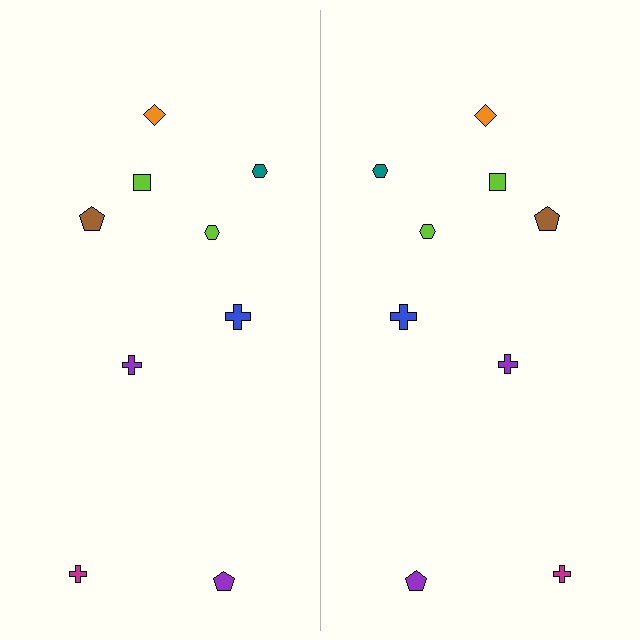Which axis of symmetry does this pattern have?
The pattern has a vertical axis of symmetry running through the center of the image.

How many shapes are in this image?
There are 18 shapes in this image.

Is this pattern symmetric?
Yes, this pattern has bilateral (reflection) symmetry.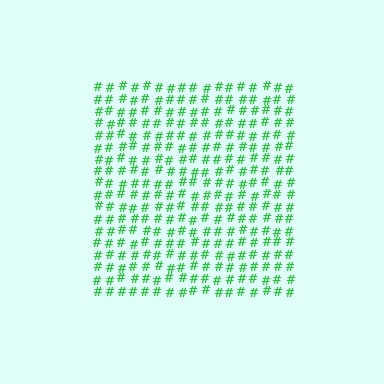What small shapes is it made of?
It is made of small hash symbols.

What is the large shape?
The large shape is a square.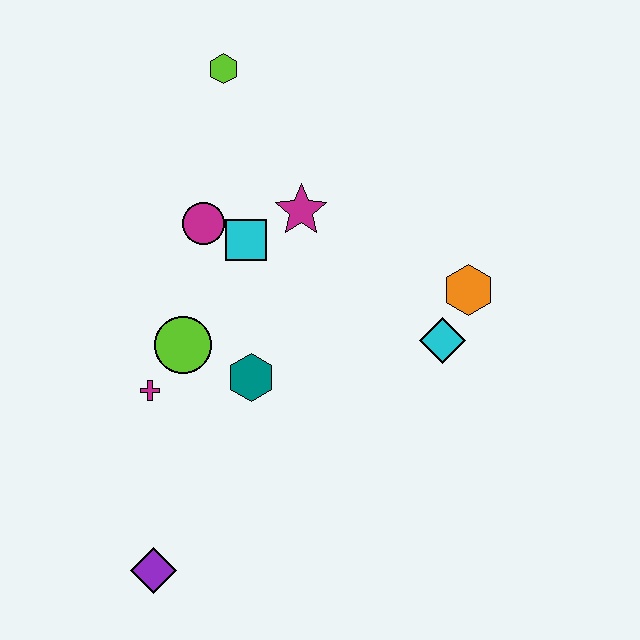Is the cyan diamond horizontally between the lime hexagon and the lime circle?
No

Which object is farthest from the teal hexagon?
The lime hexagon is farthest from the teal hexagon.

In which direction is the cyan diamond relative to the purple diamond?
The cyan diamond is to the right of the purple diamond.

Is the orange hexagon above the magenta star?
No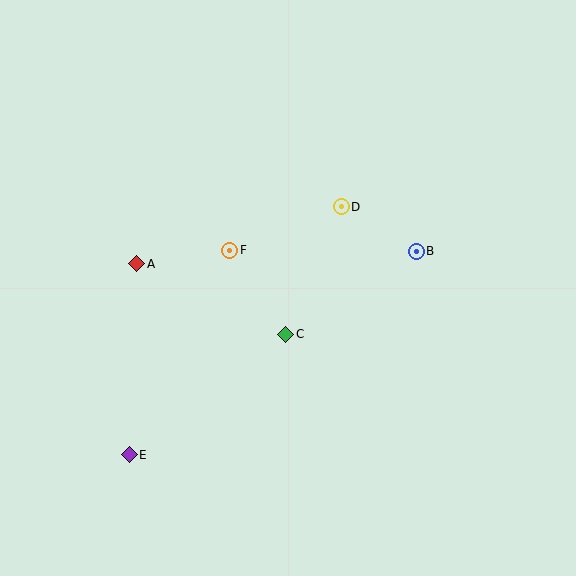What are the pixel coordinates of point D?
Point D is at (341, 207).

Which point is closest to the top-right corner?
Point B is closest to the top-right corner.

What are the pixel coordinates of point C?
Point C is at (286, 334).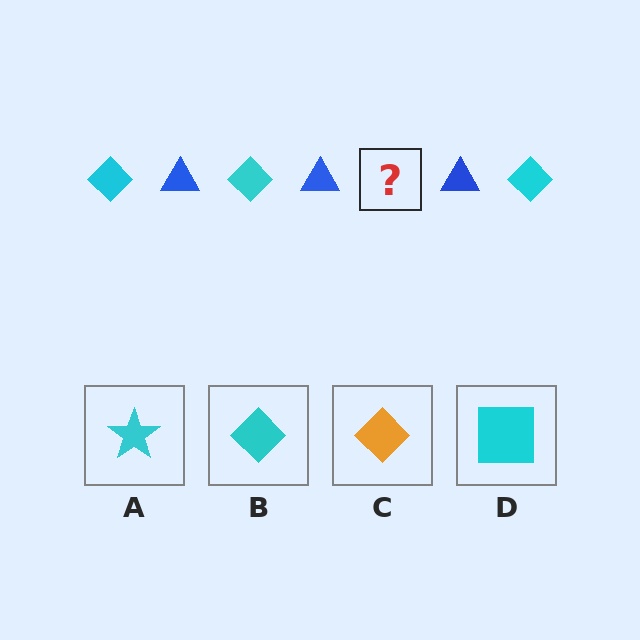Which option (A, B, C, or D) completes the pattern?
B.